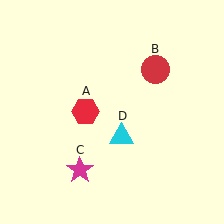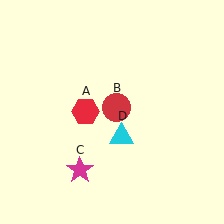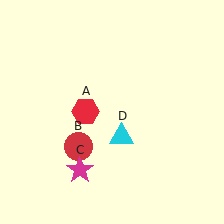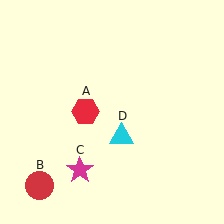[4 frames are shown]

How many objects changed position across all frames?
1 object changed position: red circle (object B).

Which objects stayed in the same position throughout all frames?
Red hexagon (object A) and magenta star (object C) and cyan triangle (object D) remained stationary.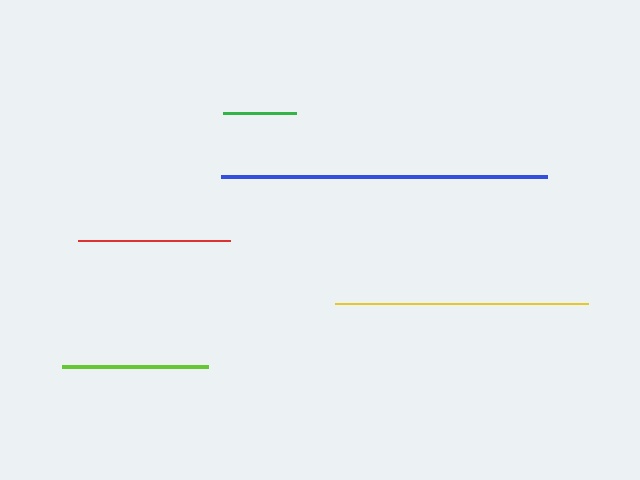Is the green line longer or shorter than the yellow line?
The yellow line is longer than the green line.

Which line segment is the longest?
The blue line is the longest at approximately 326 pixels.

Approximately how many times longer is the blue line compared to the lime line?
The blue line is approximately 2.2 times the length of the lime line.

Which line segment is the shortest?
The green line is the shortest at approximately 73 pixels.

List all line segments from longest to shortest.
From longest to shortest: blue, yellow, red, lime, green.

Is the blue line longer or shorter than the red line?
The blue line is longer than the red line.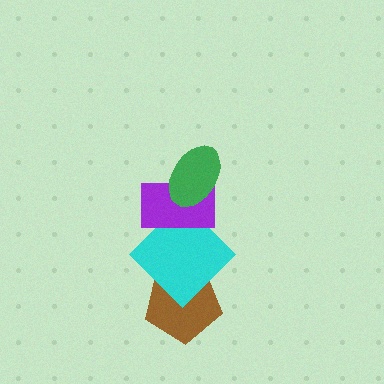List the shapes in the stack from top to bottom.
From top to bottom: the green ellipse, the purple rectangle, the cyan diamond, the brown pentagon.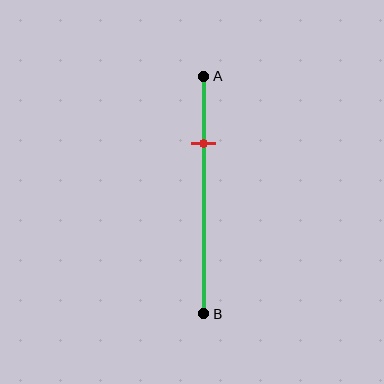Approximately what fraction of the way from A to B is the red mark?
The red mark is approximately 30% of the way from A to B.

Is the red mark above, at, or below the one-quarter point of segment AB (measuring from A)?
The red mark is below the one-quarter point of segment AB.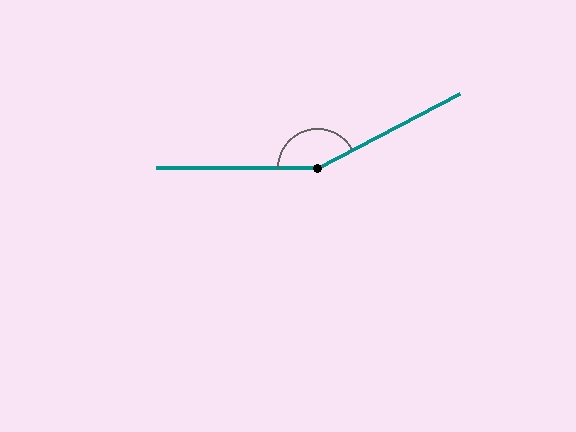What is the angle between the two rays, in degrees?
Approximately 152 degrees.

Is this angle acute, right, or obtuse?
It is obtuse.